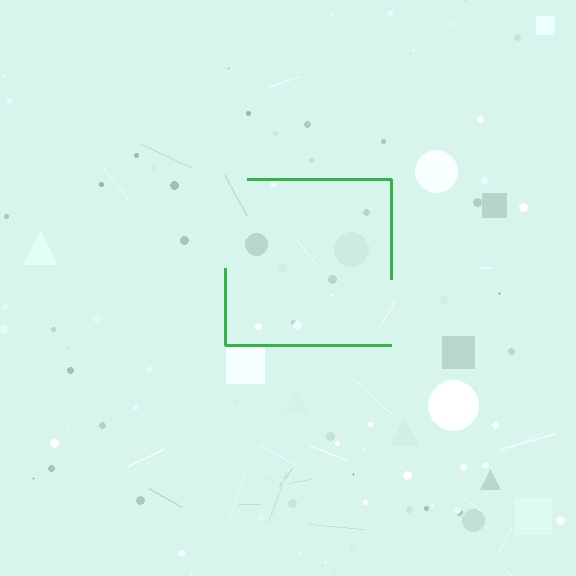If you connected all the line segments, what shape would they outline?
They would outline a square.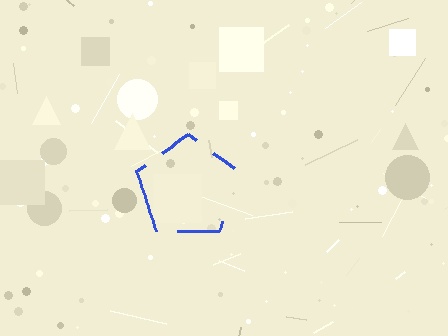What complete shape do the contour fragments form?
The contour fragments form a pentagon.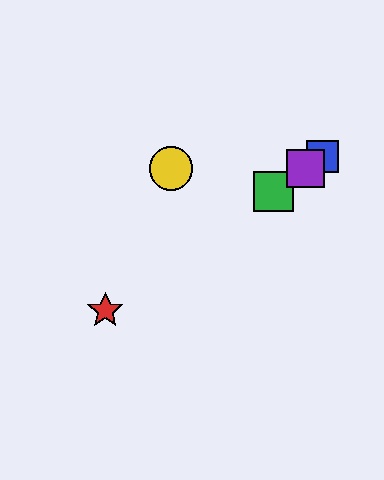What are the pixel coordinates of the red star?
The red star is at (105, 311).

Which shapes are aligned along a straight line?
The red star, the blue square, the green square, the purple square are aligned along a straight line.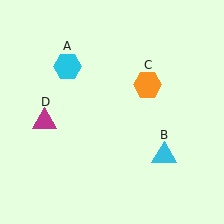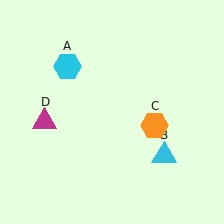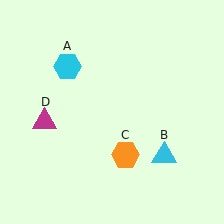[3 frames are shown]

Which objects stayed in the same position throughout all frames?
Cyan hexagon (object A) and cyan triangle (object B) and magenta triangle (object D) remained stationary.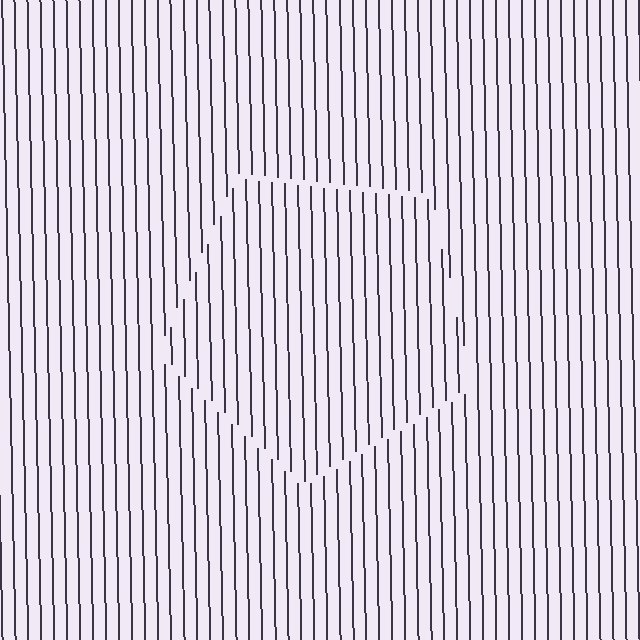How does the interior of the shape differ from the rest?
The interior of the shape contains the same grating, shifted by half a period — the contour is defined by the phase discontinuity where line-ends from the inner and outer gratings abut.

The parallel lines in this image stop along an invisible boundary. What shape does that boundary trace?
An illusory pentagon. The interior of the shape contains the same grating, shifted by half a period — the contour is defined by the phase discontinuity where line-ends from the inner and outer gratings abut.